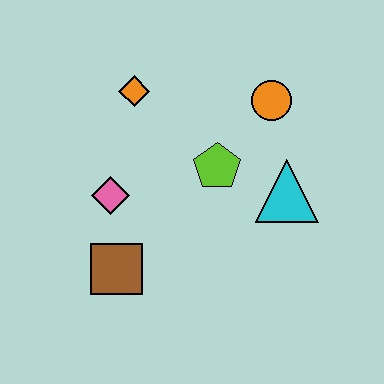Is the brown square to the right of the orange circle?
No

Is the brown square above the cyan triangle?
No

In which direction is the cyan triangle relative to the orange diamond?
The cyan triangle is to the right of the orange diamond.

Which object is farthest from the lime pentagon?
The brown square is farthest from the lime pentagon.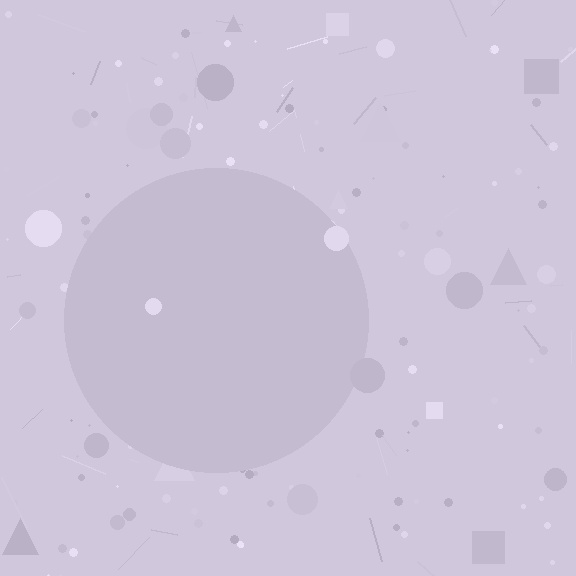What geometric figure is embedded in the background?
A circle is embedded in the background.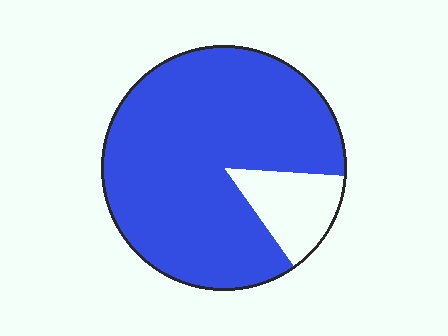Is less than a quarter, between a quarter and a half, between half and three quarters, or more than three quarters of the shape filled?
More than three quarters.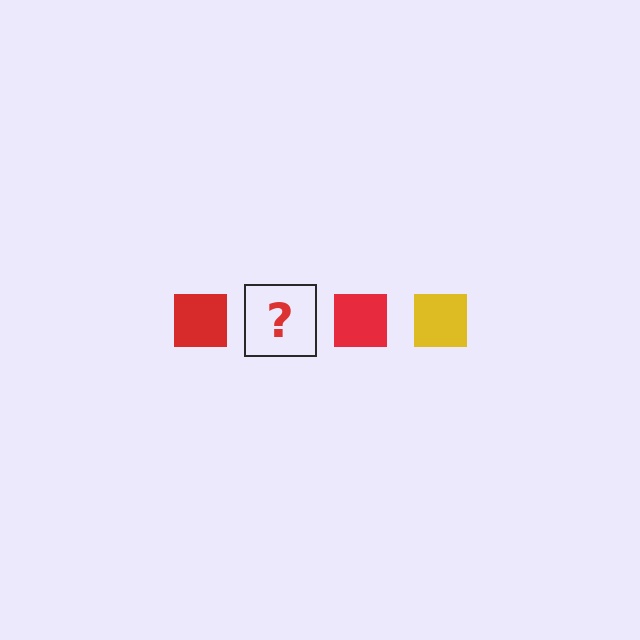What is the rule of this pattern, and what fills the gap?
The rule is that the pattern cycles through red, yellow squares. The gap should be filled with a yellow square.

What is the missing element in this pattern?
The missing element is a yellow square.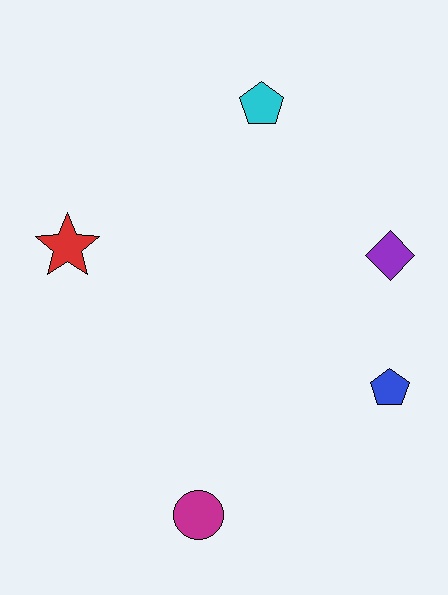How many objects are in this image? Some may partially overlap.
There are 5 objects.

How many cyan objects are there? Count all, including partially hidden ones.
There is 1 cyan object.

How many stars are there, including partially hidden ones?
There is 1 star.